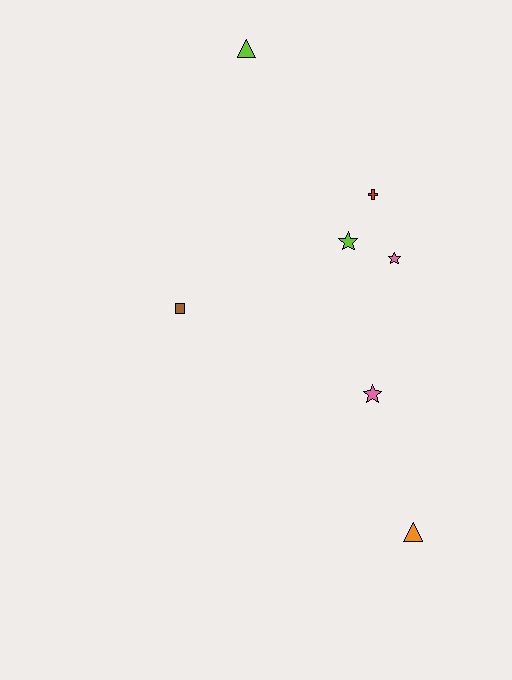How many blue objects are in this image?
There are no blue objects.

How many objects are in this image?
There are 7 objects.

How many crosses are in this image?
There is 1 cross.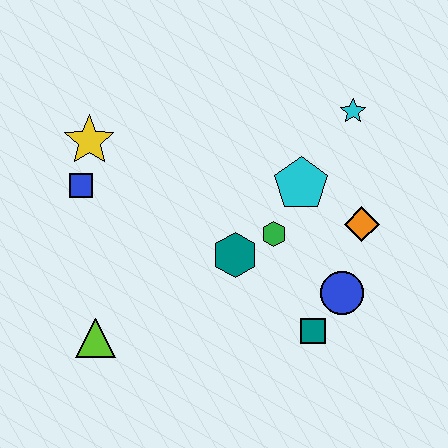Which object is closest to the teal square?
The blue circle is closest to the teal square.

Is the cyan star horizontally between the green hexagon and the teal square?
No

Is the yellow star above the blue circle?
Yes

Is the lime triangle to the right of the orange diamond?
No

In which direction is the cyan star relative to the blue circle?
The cyan star is above the blue circle.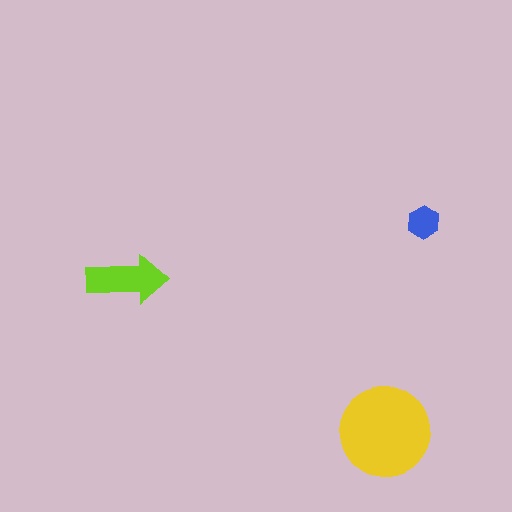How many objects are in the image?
There are 3 objects in the image.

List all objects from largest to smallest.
The yellow circle, the lime arrow, the blue hexagon.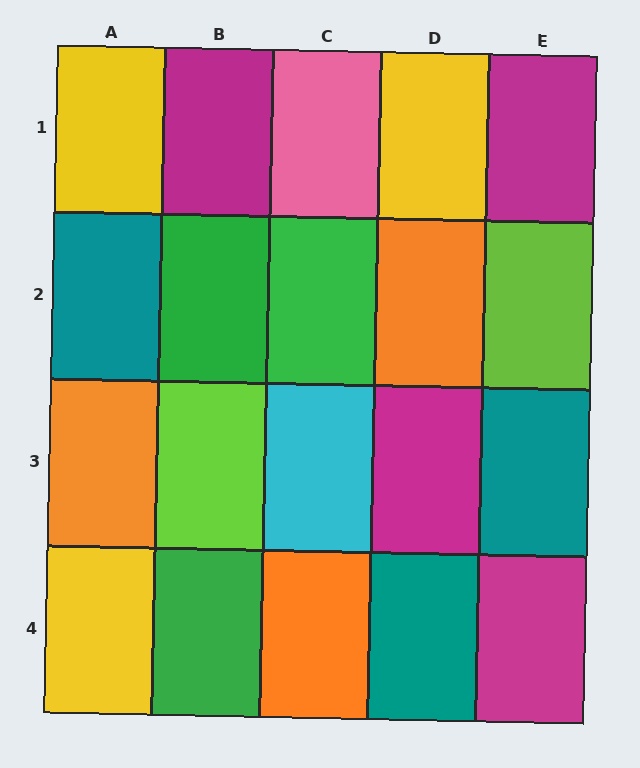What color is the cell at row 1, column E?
Magenta.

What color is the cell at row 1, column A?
Yellow.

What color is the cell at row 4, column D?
Teal.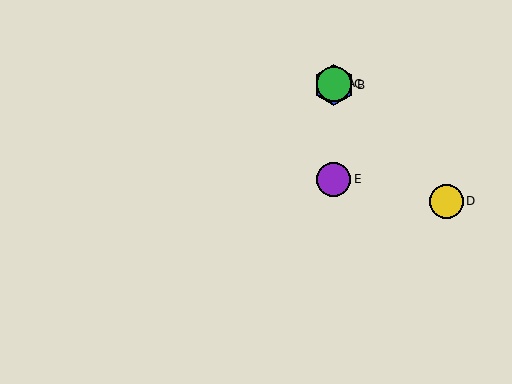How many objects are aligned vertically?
4 objects (A, B, C, E) are aligned vertically.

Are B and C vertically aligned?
Yes, both are at x≈334.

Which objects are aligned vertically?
Objects A, B, C, E are aligned vertically.